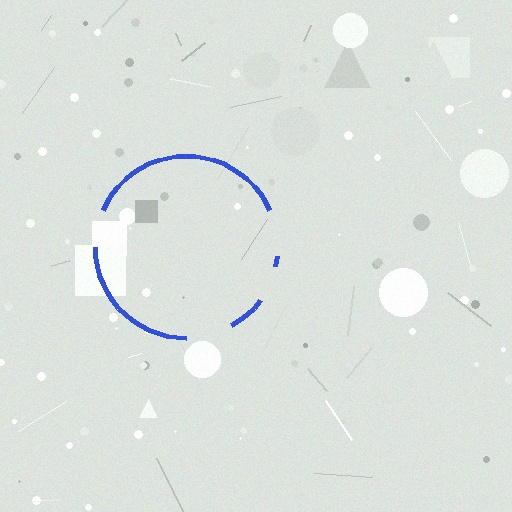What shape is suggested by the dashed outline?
The dashed outline suggests a circle.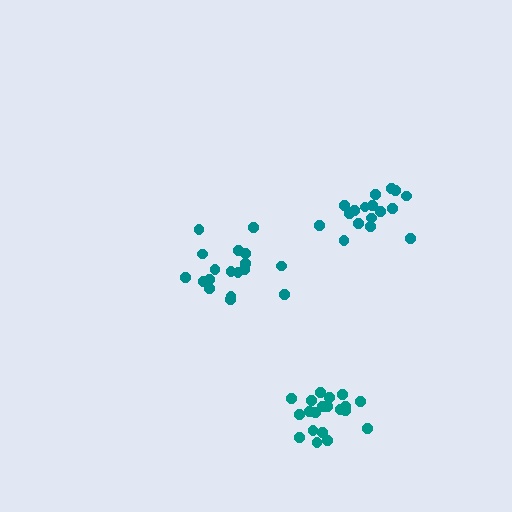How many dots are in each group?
Group 1: 18 dots, Group 2: 17 dots, Group 3: 20 dots (55 total).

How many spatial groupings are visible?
There are 3 spatial groupings.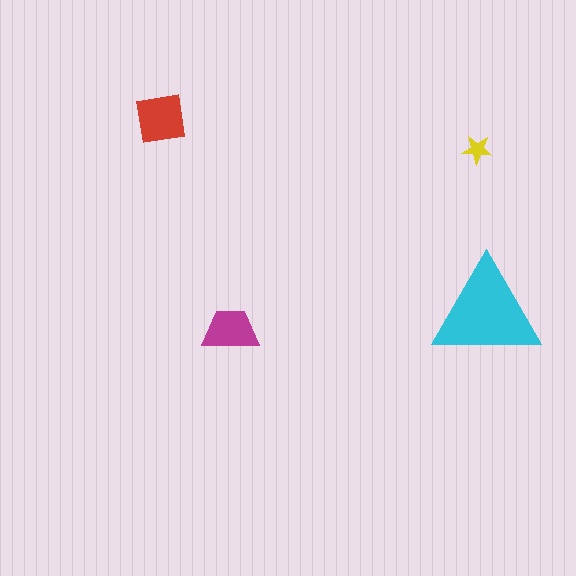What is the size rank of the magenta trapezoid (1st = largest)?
3rd.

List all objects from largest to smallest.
The cyan triangle, the red square, the magenta trapezoid, the yellow star.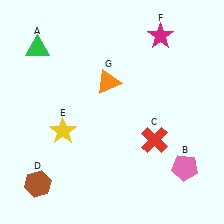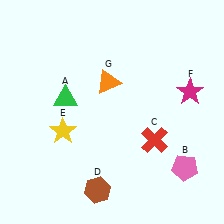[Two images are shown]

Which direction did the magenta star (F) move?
The magenta star (F) moved down.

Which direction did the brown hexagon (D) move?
The brown hexagon (D) moved right.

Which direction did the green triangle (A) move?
The green triangle (A) moved down.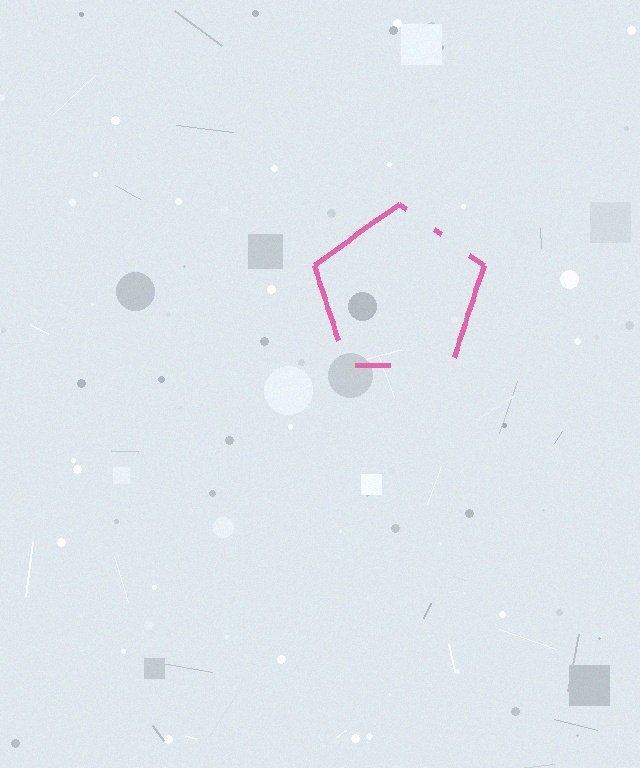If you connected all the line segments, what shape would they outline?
They would outline a pentagon.